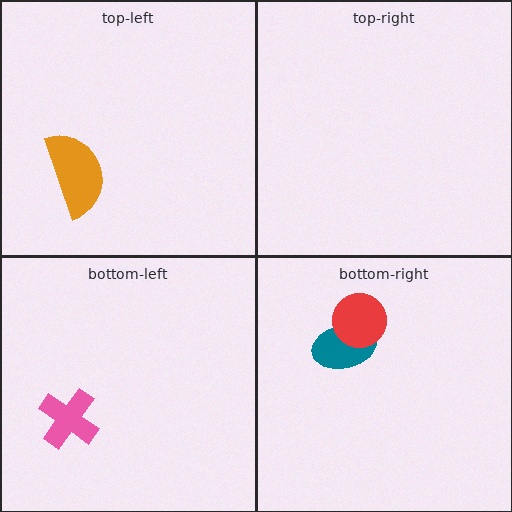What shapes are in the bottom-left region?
The pink cross.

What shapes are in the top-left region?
The orange semicircle.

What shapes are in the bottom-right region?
The teal ellipse, the red circle.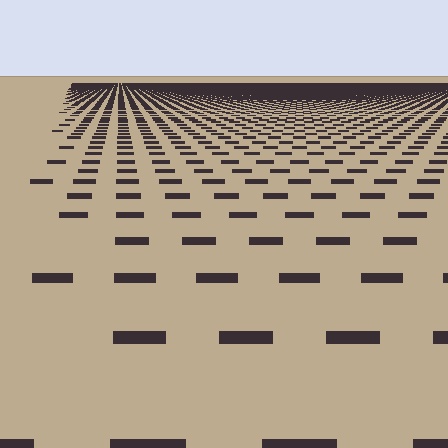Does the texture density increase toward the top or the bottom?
Density increases toward the top.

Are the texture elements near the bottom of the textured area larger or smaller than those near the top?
Larger. Near the bottom, elements are closer to the viewer and appear at a bigger on-screen size.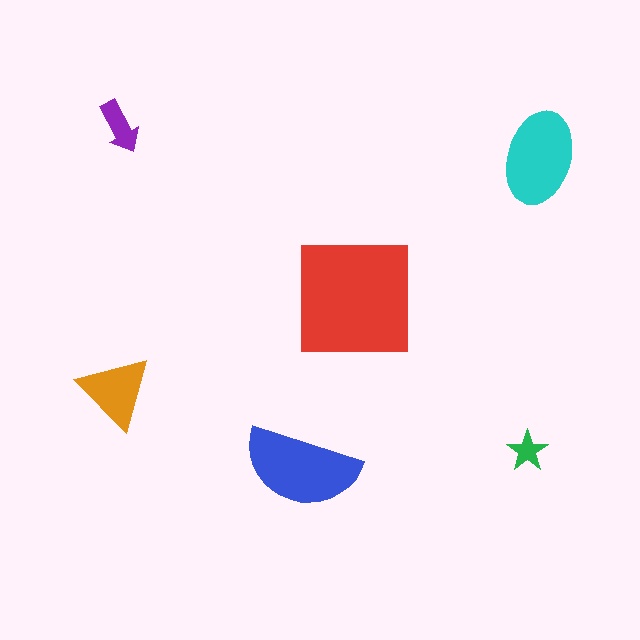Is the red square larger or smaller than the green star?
Larger.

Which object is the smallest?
The green star.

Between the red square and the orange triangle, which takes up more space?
The red square.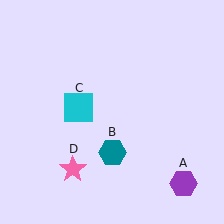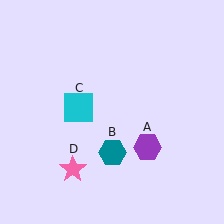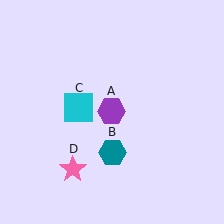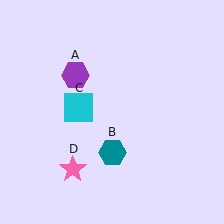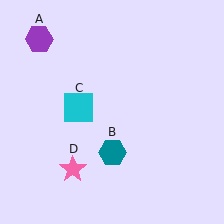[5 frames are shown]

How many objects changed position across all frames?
1 object changed position: purple hexagon (object A).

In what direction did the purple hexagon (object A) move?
The purple hexagon (object A) moved up and to the left.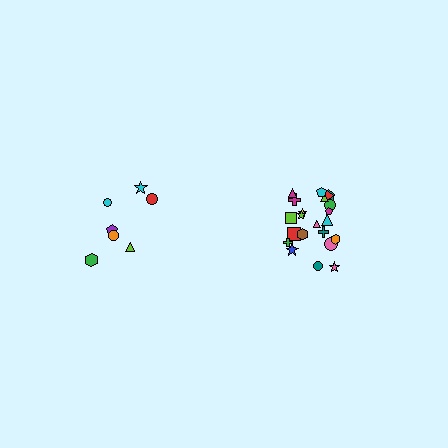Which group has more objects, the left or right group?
The right group.